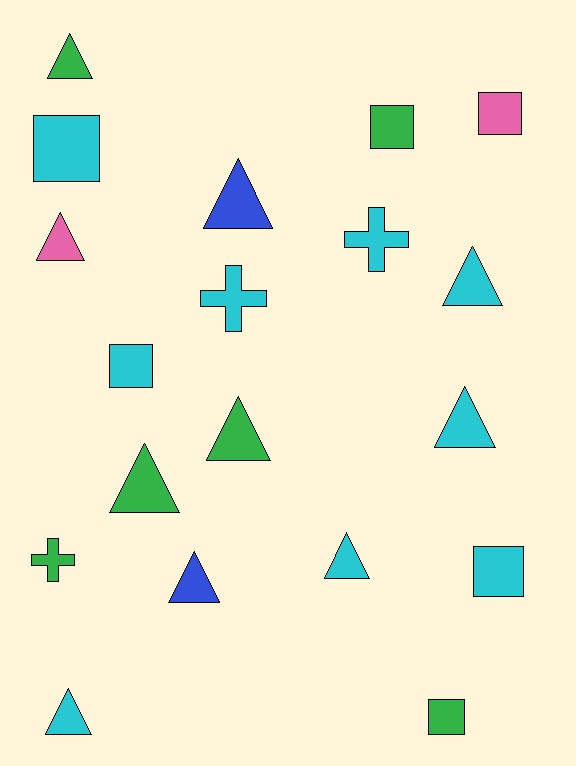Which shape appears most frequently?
Triangle, with 10 objects.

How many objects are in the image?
There are 19 objects.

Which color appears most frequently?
Cyan, with 9 objects.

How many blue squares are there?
There are no blue squares.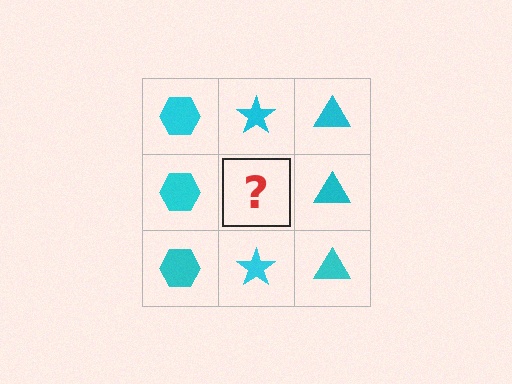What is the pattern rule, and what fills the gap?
The rule is that each column has a consistent shape. The gap should be filled with a cyan star.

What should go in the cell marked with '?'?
The missing cell should contain a cyan star.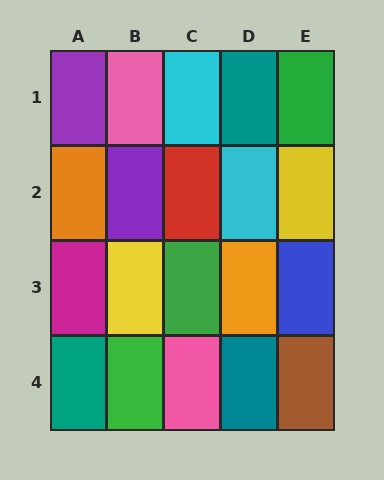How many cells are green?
3 cells are green.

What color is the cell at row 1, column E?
Green.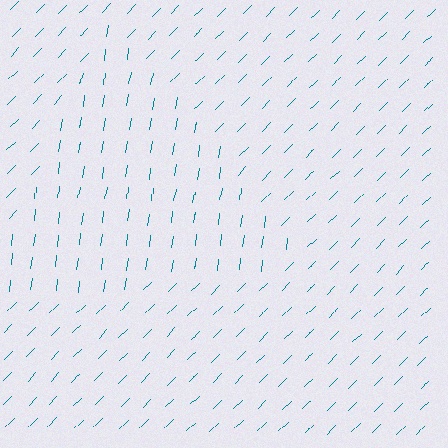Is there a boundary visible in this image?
Yes, there is a texture boundary formed by a change in line orientation.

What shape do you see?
I see a triangle.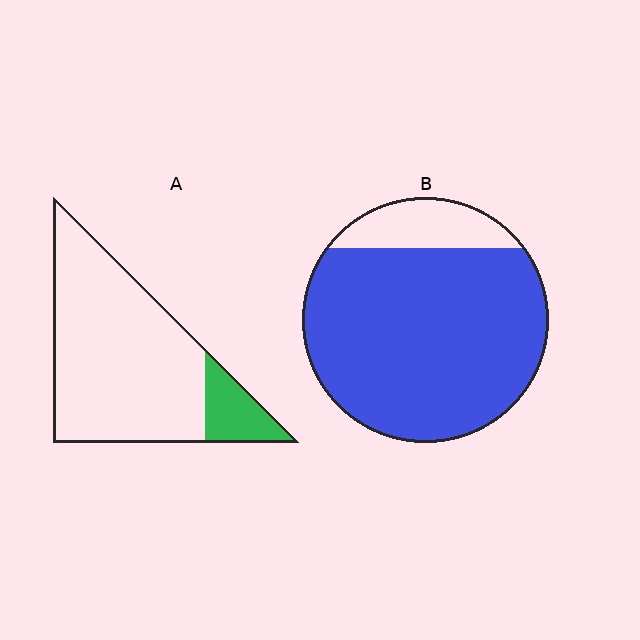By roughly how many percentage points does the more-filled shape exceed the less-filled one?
By roughly 70 percentage points (B over A).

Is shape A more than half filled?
No.